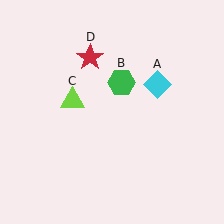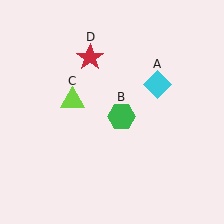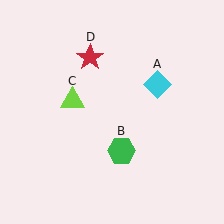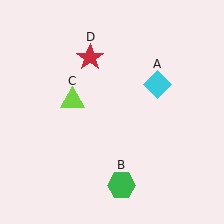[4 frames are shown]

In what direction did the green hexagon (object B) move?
The green hexagon (object B) moved down.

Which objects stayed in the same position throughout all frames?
Cyan diamond (object A) and lime triangle (object C) and red star (object D) remained stationary.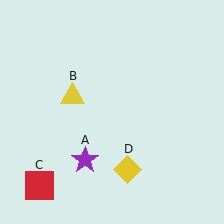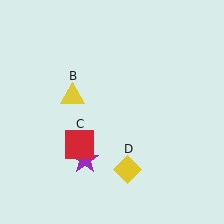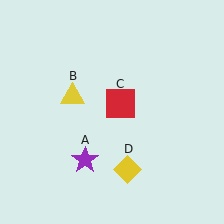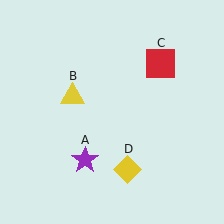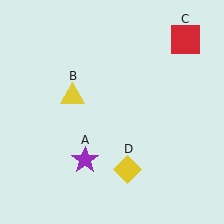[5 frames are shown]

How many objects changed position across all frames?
1 object changed position: red square (object C).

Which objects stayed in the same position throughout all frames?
Purple star (object A) and yellow triangle (object B) and yellow diamond (object D) remained stationary.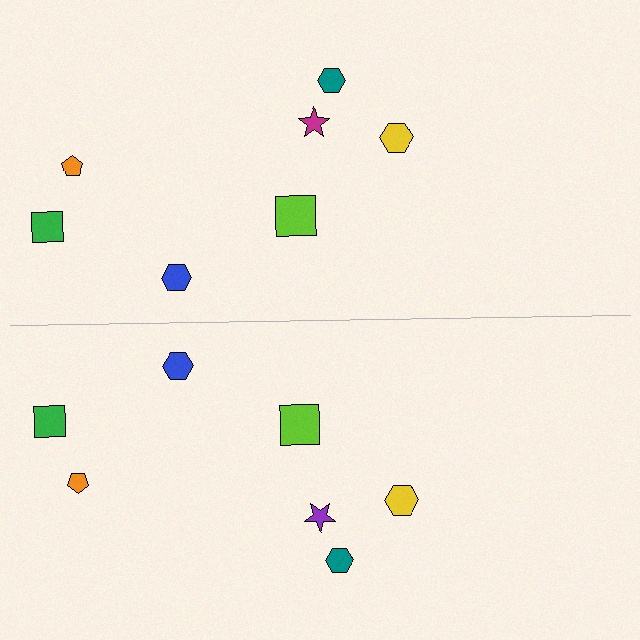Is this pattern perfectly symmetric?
No, the pattern is not perfectly symmetric. The purple star on the bottom side breaks the symmetry — its mirror counterpart is magenta.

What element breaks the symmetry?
The purple star on the bottom side breaks the symmetry — its mirror counterpart is magenta.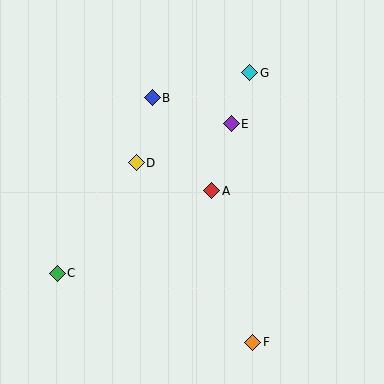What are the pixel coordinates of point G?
Point G is at (250, 73).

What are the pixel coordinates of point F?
Point F is at (253, 342).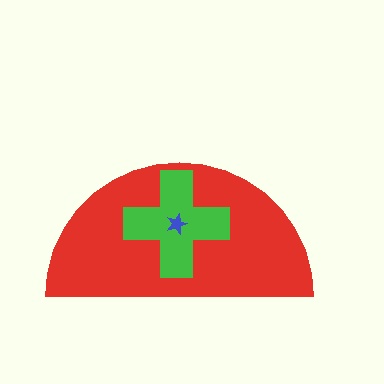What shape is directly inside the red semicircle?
The green cross.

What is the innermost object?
The blue star.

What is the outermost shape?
The red semicircle.